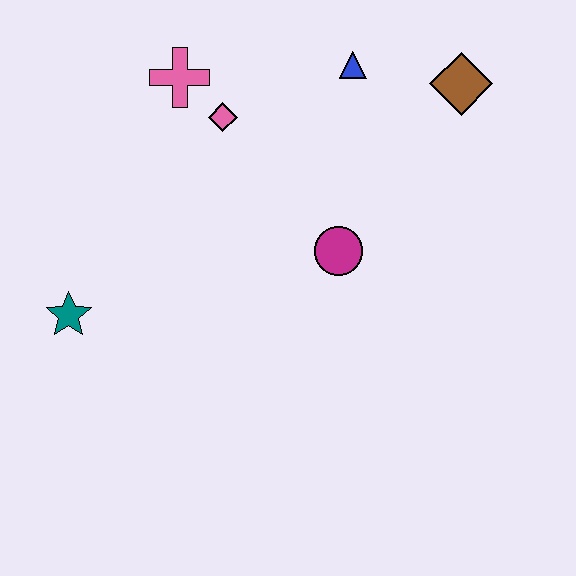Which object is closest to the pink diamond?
The pink cross is closest to the pink diamond.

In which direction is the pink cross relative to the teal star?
The pink cross is above the teal star.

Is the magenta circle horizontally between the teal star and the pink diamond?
No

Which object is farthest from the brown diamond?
The teal star is farthest from the brown diamond.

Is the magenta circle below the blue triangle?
Yes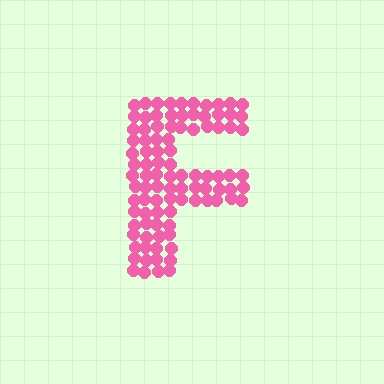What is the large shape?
The large shape is the letter F.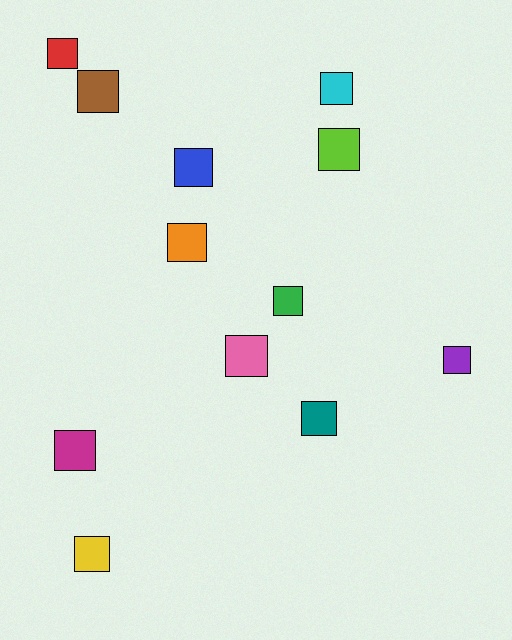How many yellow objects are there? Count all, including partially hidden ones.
There is 1 yellow object.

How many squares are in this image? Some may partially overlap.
There are 12 squares.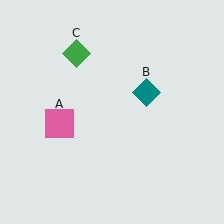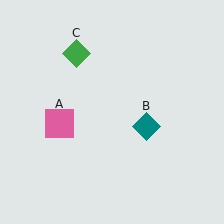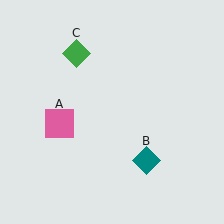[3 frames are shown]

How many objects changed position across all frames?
1 object changed position: teal diamond (object B).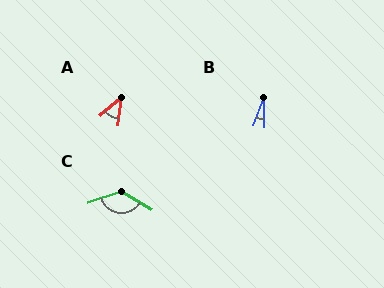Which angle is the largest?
C, at approximately 130 degrees.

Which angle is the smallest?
B, at approximately 21 degrees.